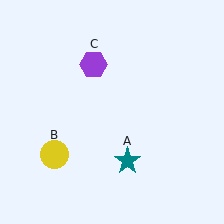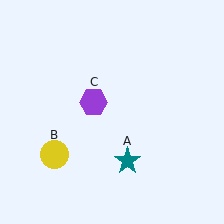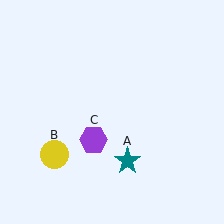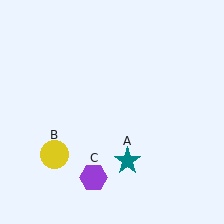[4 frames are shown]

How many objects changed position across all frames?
1 object changed position: purple hexagon (object C).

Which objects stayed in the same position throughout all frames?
Teal star (object A) and yellow circle (object B) remained stationary.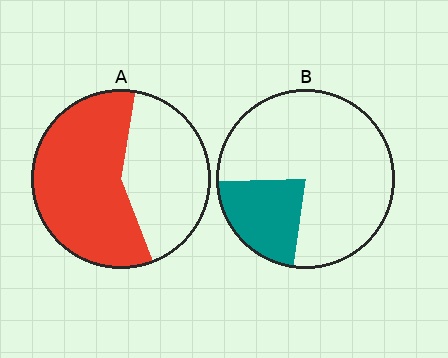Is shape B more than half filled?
No.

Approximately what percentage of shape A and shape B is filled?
A is approximately 60% and B is approximately 20%.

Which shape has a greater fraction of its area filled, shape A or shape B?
Shape A.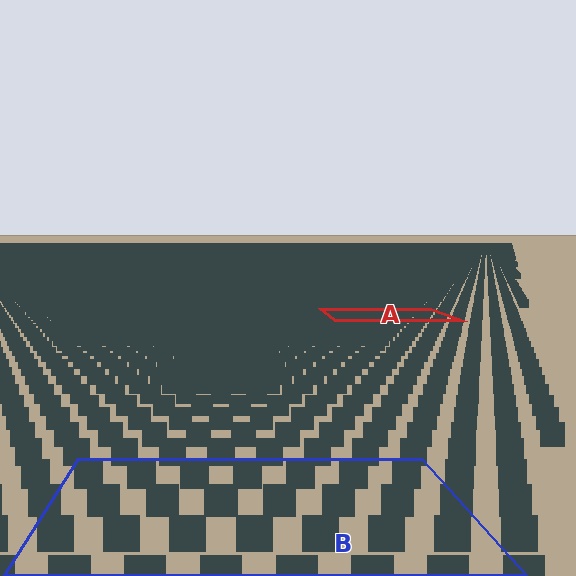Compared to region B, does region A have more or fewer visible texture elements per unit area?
Region A has more texture elements per unit area — they are packed more densely because it is farther away.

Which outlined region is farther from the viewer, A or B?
Region A is farther from the viewer — the texture elements inside it appear smaller and more densely packed.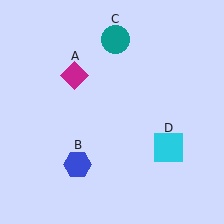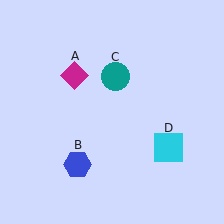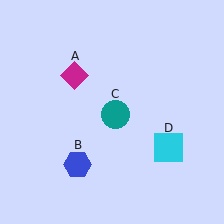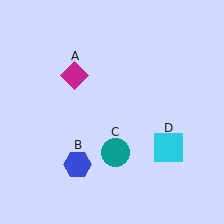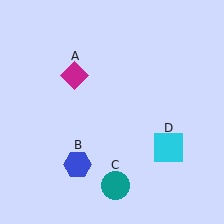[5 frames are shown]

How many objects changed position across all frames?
1 object changed position: teal circle (object C).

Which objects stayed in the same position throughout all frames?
Magenta diamond (object A) and blue hexagon (object B) and cyan square (object D) remained stationary.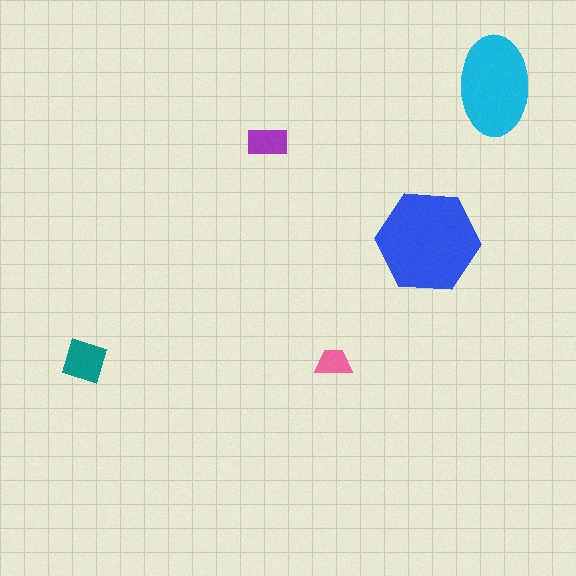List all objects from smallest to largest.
The pink trapezoid, the purple rectangle, the teal square, the cyan ellipse, the blue hexagon.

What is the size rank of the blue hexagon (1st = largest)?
1st.